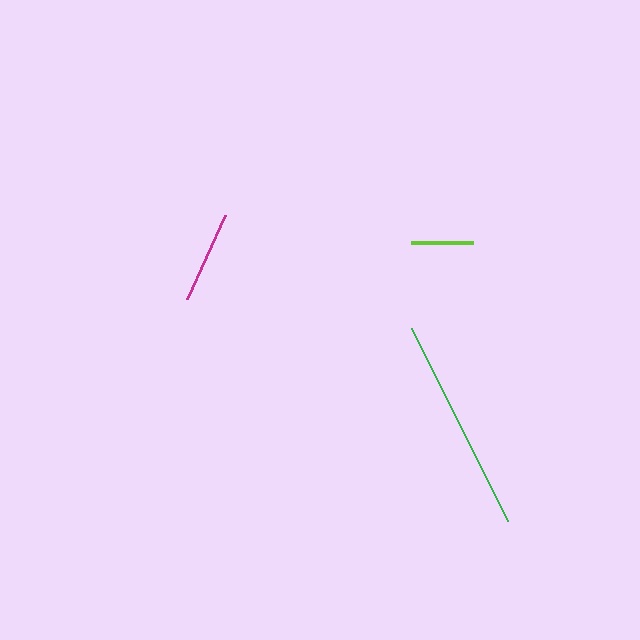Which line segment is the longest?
The green line is the longest at approximately 215 pixels.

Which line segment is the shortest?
The lime line is the shortest at approximately 62 pixels.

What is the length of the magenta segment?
The magenta segment is approximately 92 pixels long.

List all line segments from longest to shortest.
From longest to shortest: green, magenta, lime.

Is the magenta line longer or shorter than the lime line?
The magenta line is longer than the lime line.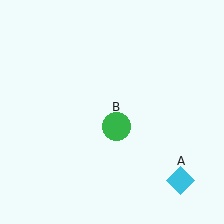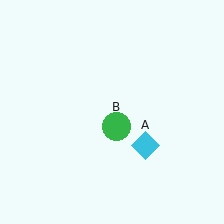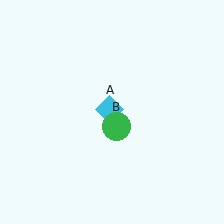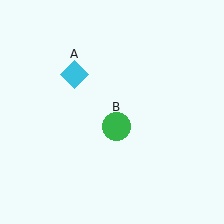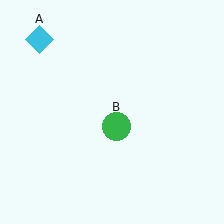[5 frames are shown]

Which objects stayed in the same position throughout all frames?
Green circle (object B) remained stationary.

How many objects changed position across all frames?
1 object changed position: cyan diamond (object A).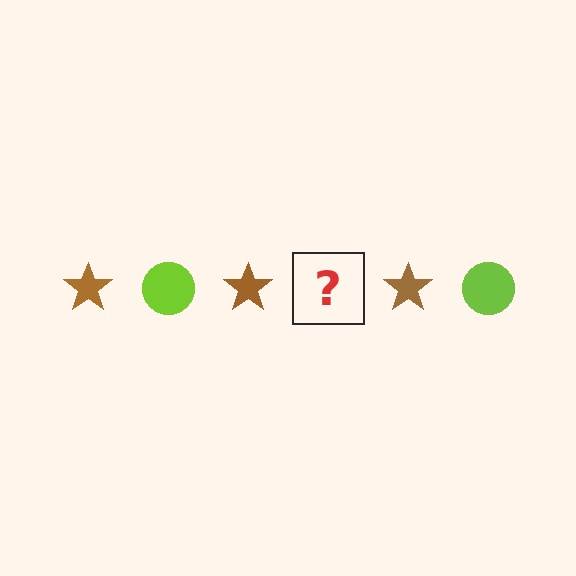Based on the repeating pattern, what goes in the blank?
The blank should be a lime circle.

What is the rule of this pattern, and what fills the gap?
The rule is that the pattern alternates between brown star and lime circle. The gap should be filled with a lime circle.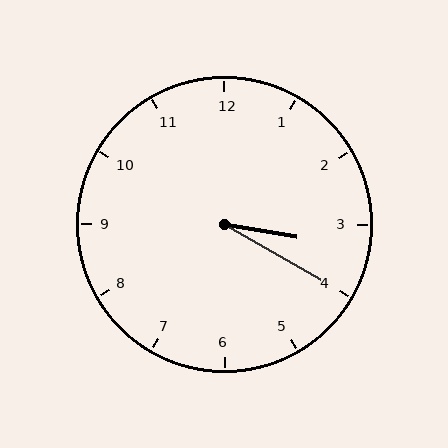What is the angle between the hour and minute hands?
Approximately 20 degrees.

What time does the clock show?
3:20.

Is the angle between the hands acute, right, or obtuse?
It is acute.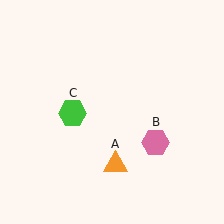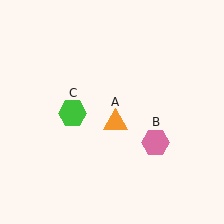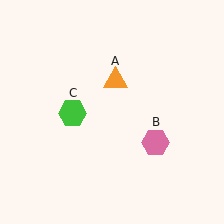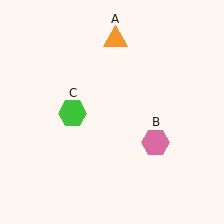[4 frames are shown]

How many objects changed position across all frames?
1 object changed position: orange triangle (object A).